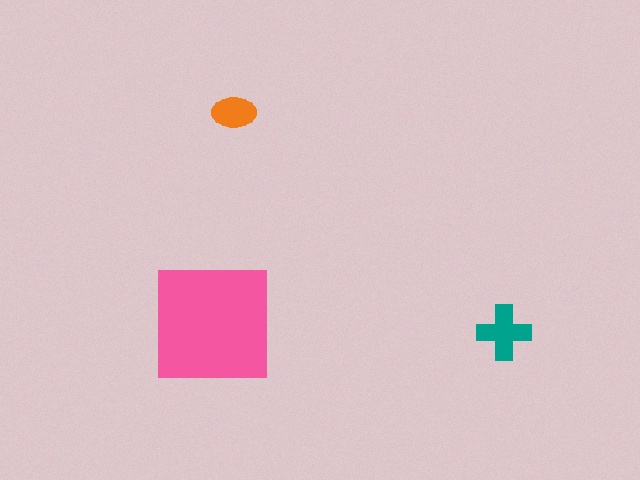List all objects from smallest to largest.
The orange ellipse, the teal cross, the pink square.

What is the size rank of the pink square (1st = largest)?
1st.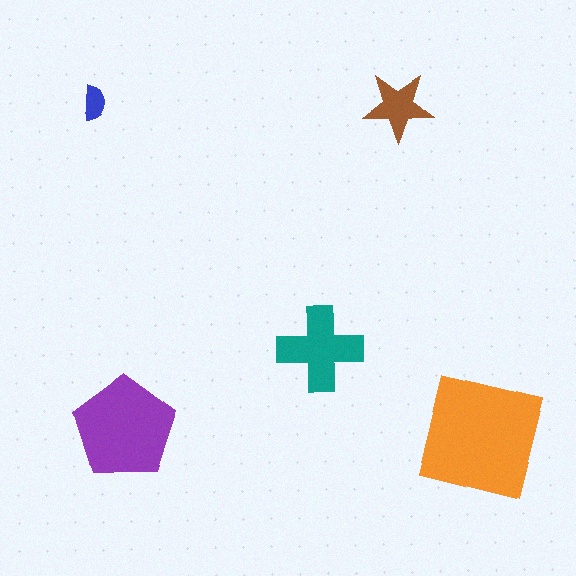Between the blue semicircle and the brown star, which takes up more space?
The brown star.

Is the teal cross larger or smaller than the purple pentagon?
Smaller.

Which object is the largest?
The orange square.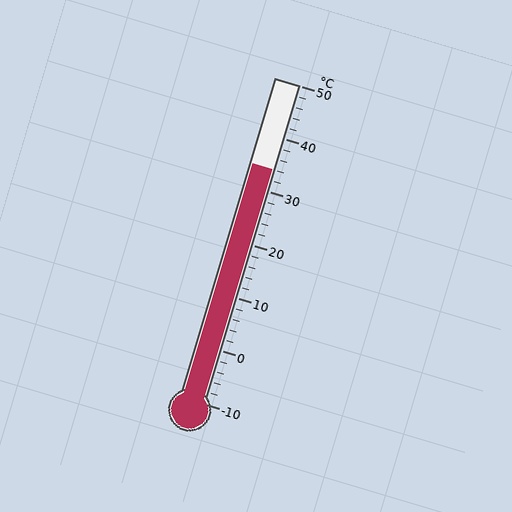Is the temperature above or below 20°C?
The temperature is above 20°C.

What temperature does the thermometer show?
The thermometer shows approximately 34°C.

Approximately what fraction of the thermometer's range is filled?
The thermometer is filled to approximately 75% of its range.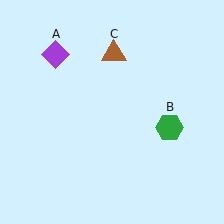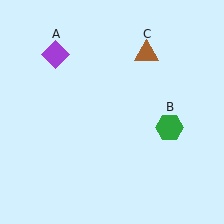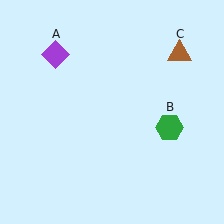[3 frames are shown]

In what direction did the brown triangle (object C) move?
The brown triangle (object C) moved right.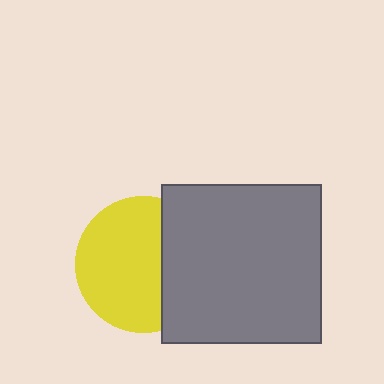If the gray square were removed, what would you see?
You would see the complete yellow circle.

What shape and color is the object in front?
The object in front is a gray square.